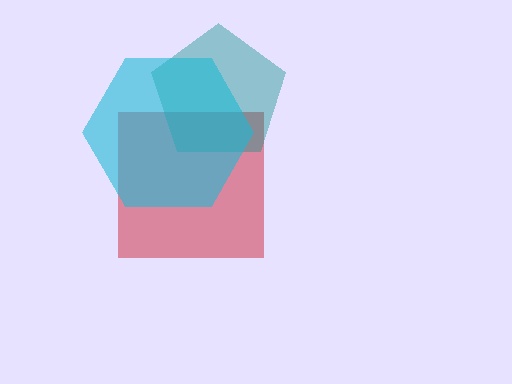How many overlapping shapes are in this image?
There are 3 overlapping shapes in the image.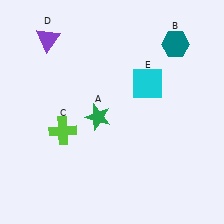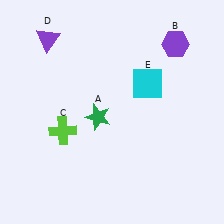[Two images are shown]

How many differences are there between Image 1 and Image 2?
There is 1 difference between the two images.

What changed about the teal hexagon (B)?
In Image 1, B is teal. In Image 2, it changed to purple.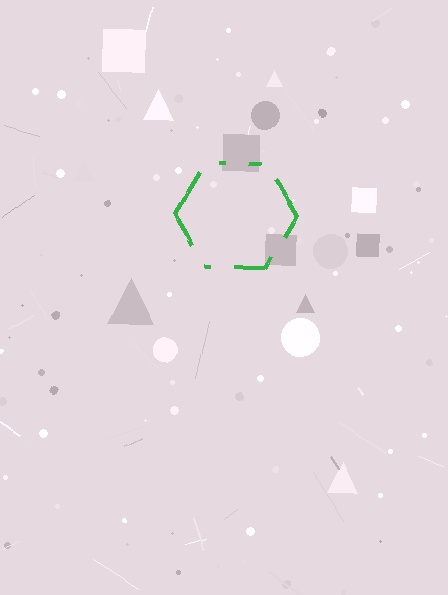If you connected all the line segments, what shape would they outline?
They would outline a hexagon.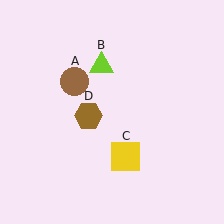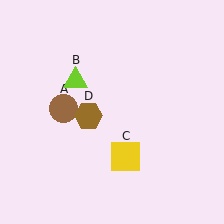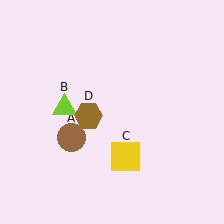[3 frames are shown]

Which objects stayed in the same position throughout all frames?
Yellow square (object C) and brown hexagon (object D) remained stationary.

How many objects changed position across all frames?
2 objects changed position: brown circle (object A), lime triangle (object B).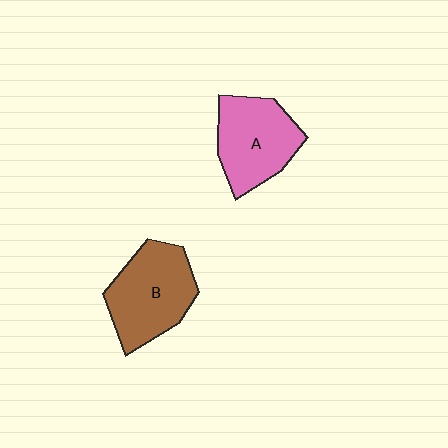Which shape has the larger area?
Shape B (brown).